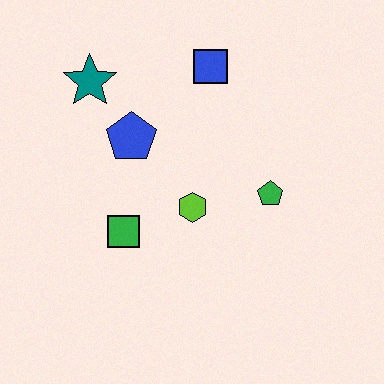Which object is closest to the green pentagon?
The lime hexagon is closest to the green pentagon.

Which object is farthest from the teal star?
The green pentagon is farthest from the teal star.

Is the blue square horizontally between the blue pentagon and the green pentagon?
Yes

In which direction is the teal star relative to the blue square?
The teal star is to the left of the blue square.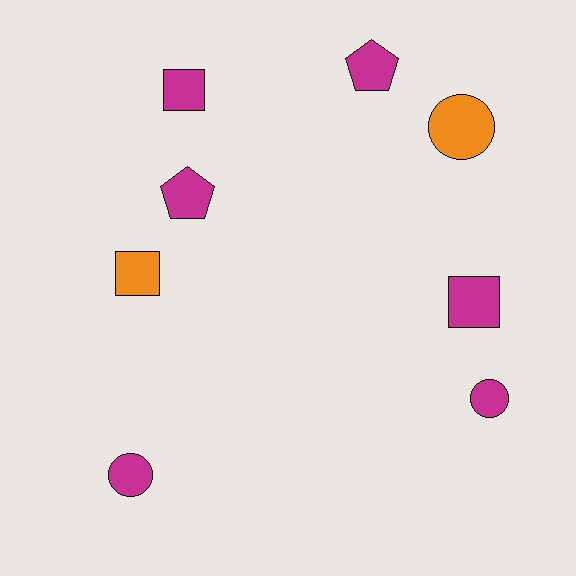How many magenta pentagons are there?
There are 2 magenta pentagons.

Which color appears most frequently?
Magenta, with 6 objects.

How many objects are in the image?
There are 8 objects.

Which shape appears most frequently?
Circle, with 3 objects.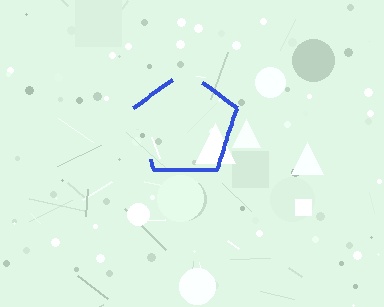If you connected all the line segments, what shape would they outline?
They would outline a pentagon.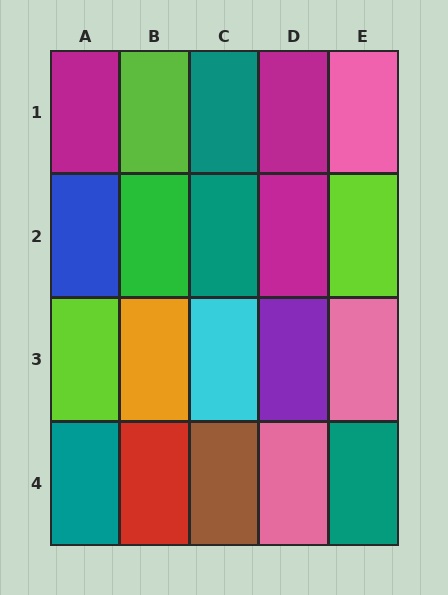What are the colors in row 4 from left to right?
Teal, red, brown, pink, teal.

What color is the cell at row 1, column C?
Teal.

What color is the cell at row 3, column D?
Purple.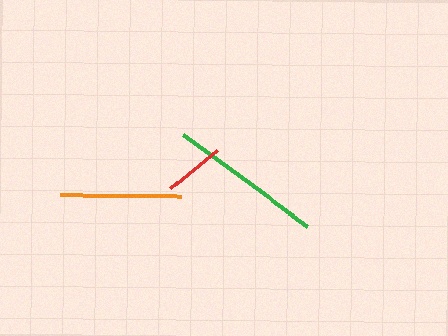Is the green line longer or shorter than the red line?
The green line is longer than the red line.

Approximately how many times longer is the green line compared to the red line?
The green line is approximately 2.5 times the length of the red line.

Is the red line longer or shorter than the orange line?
The orange line is longer than the red line.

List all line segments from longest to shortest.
From longest to shortest: green, orange, red.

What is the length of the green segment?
The green segment is approximately 155 pixels long.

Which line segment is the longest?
The green line is the longest at approximately 155 pixels.